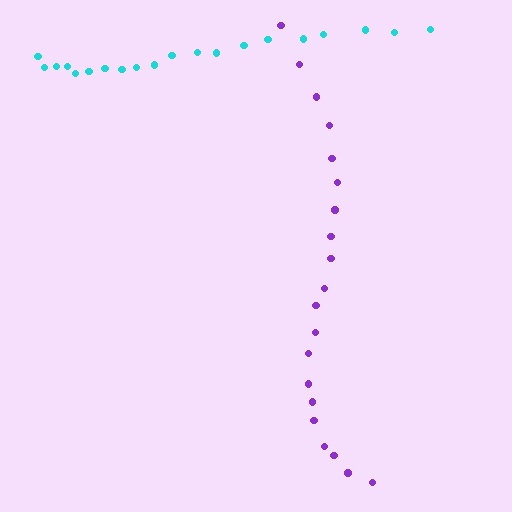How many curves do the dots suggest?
There are 2 distinct paths.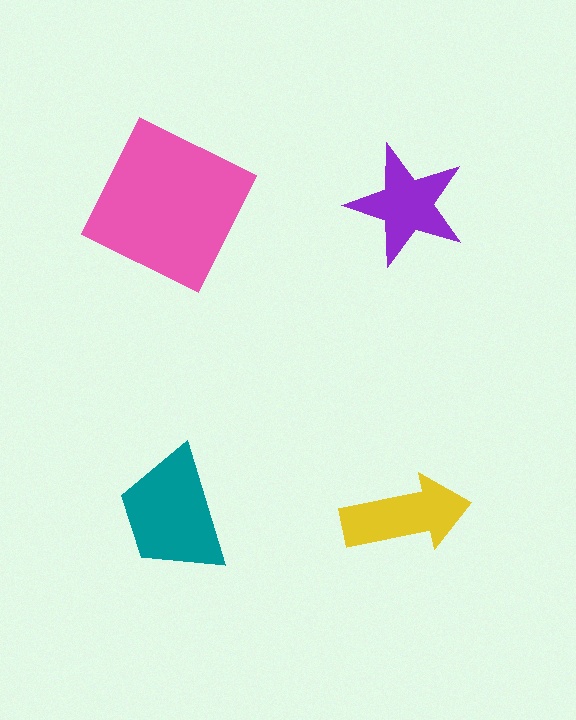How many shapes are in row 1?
2 shapes.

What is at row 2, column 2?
A yellow arrow.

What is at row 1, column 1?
A pink square.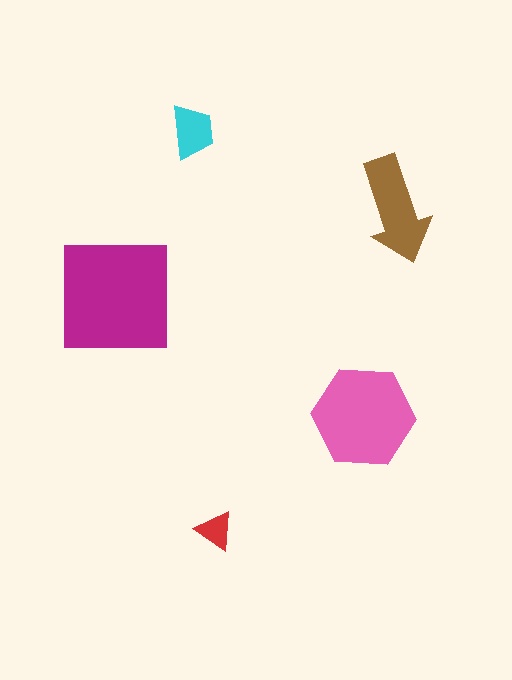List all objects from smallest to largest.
The red triangle, the cyan trapezoid, the brown arrow, the pink hexagon, the magenta square.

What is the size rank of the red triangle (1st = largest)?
5th.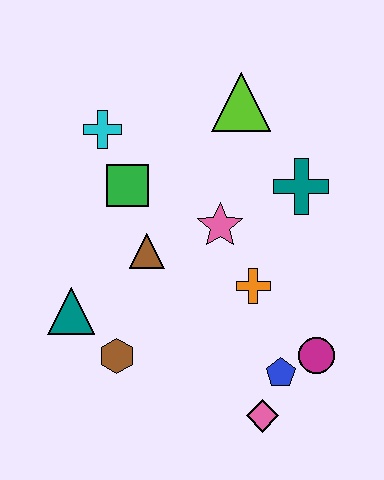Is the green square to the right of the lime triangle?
No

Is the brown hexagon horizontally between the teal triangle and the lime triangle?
Yes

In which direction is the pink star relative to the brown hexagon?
The pink star is above the brown hexagon.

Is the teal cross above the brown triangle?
Yes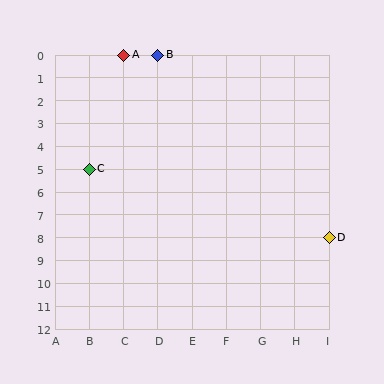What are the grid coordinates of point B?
Point B is at grid coordinates (D, 0).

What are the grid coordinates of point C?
Point C is at grid coordinates (B, 5).